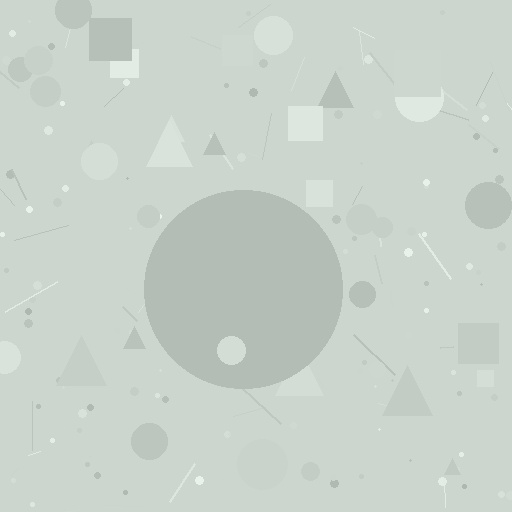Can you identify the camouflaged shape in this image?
The camouflaged shape is a circle.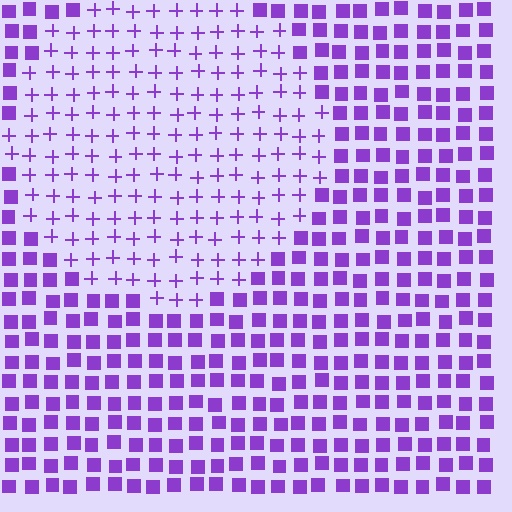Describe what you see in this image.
The image is filled with small purple elements arranged in a uniform grid. A circle-shaped region contains plus signs, while the surrounding area contains squares. The boundary is defined purely by the change in element shape.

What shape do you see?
I see a circle.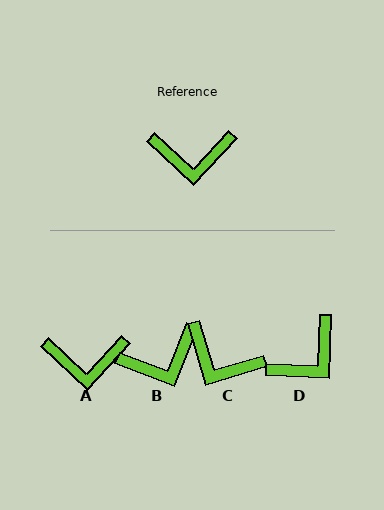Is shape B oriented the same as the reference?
No, it is off by about 22 degrees.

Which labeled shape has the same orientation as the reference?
A.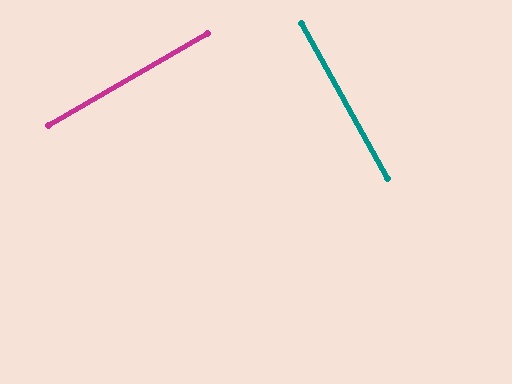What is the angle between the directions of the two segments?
Approximately 89 degrees.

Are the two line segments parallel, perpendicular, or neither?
Perpendicular — they meet at approximately 89°.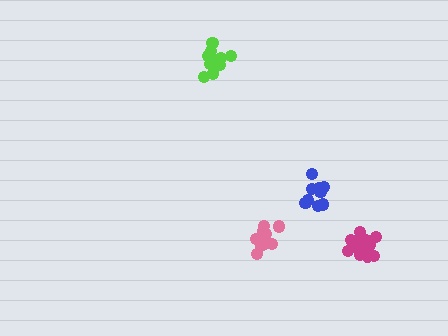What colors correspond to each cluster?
The clusters are colored: blue, magenta, lime, pink.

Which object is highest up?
The lime cluster is topmost.